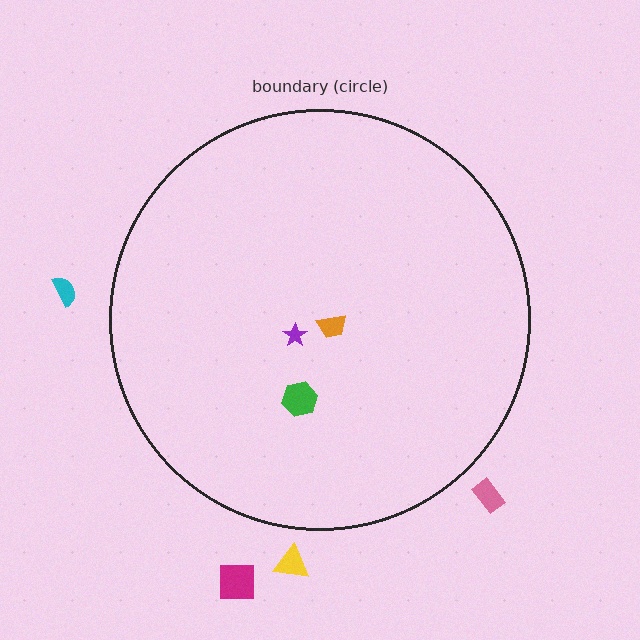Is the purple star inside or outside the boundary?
Inside.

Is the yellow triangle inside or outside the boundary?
Outside.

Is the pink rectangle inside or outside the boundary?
Outside.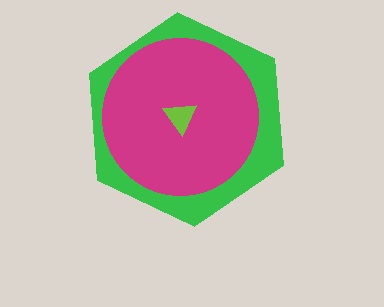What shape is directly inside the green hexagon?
The magenta circle.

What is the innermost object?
The lime triangle.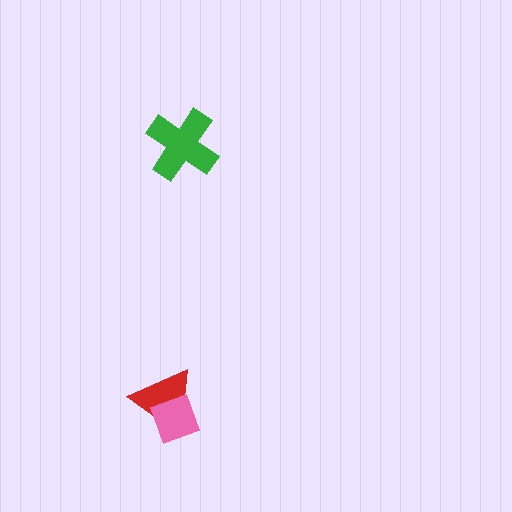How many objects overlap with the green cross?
0 objects overlap with the green cross.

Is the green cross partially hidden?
No, no other shape covers it.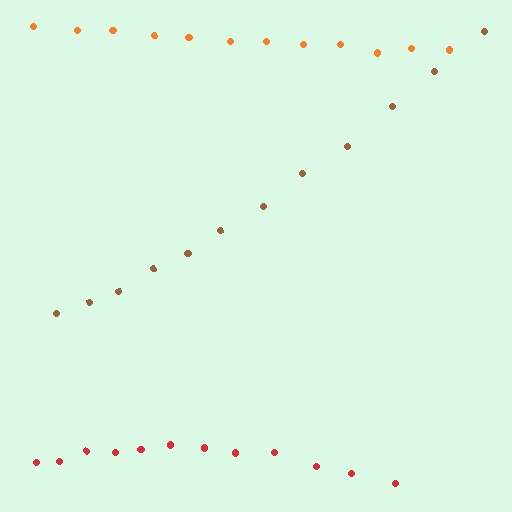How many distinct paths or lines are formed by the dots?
There are 3 distinct paths.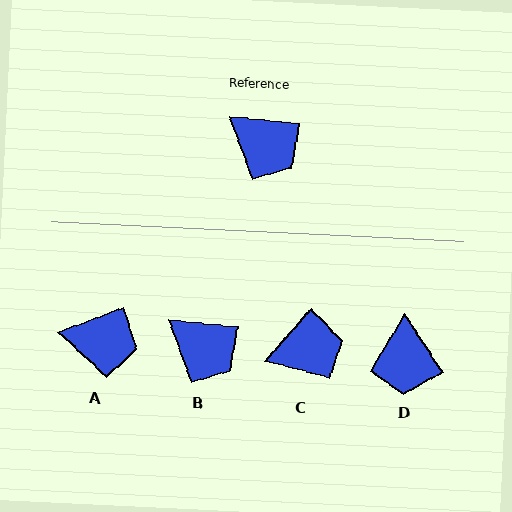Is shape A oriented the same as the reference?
No, it is off by about 27 degrees.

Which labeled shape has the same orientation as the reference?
B.